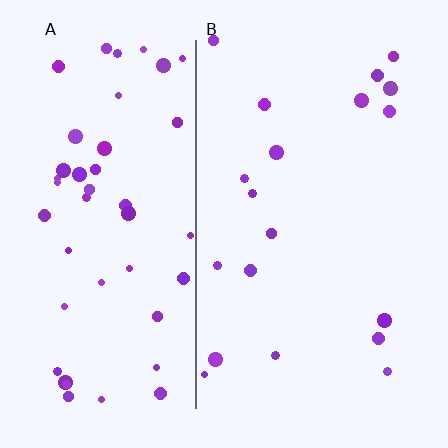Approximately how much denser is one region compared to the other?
Approximately 2.5× — region A over region B.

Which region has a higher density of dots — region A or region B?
A (the left).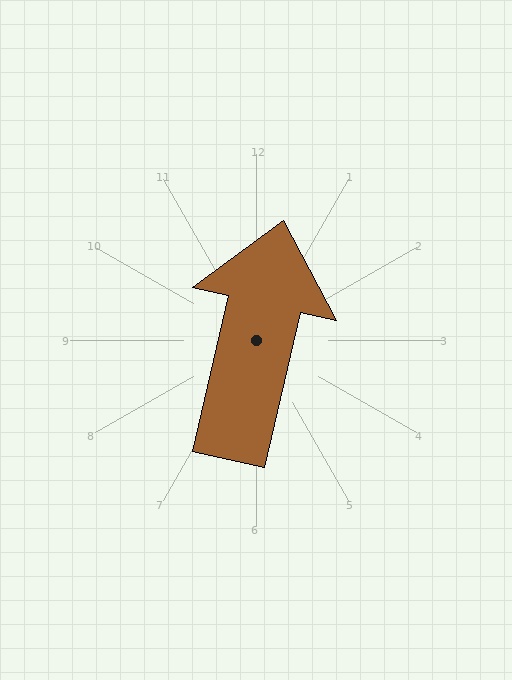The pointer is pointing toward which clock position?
Roughly 12 o'clock.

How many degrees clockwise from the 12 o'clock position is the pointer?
Approximately 13 degrees.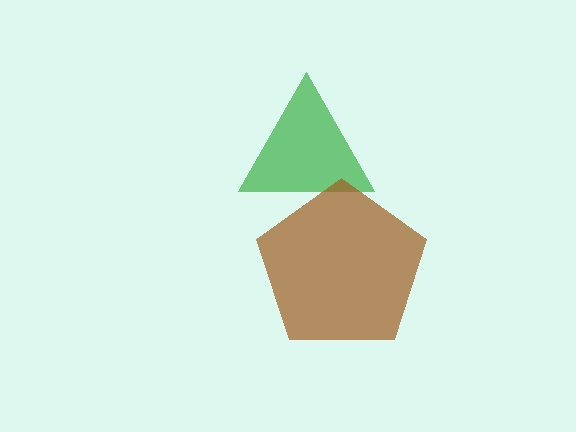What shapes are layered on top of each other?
The layered shapes are: a green triangle, a brown pentagon.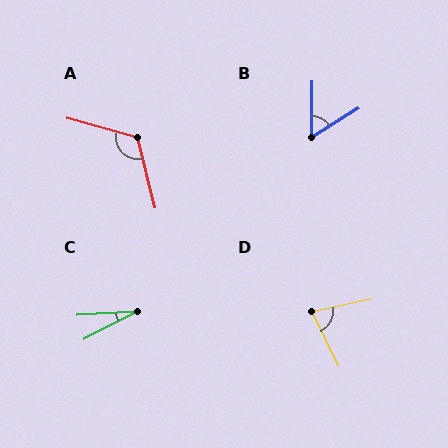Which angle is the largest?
A, at approximately 119 degrees.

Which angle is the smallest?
C, at approximately 24 degrees.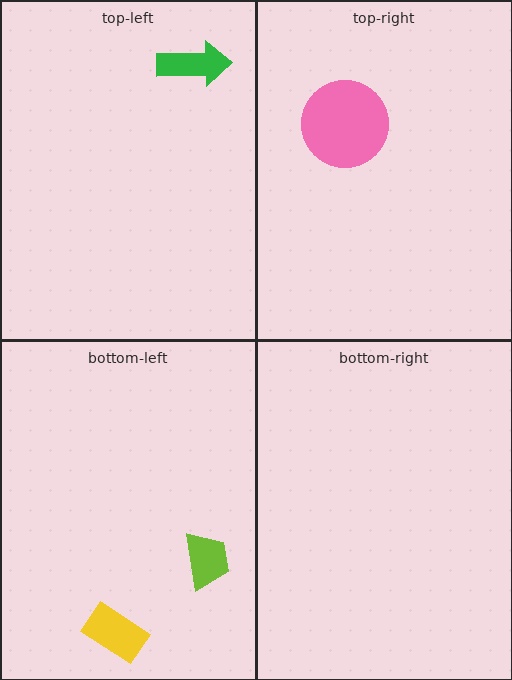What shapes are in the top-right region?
The pink circle.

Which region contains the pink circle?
The top-right region.